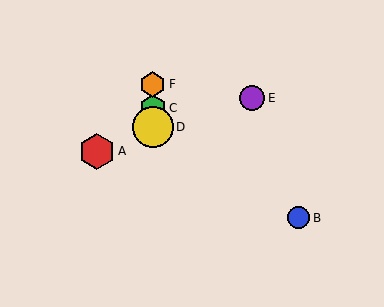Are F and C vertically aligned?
Yes, both are at x≈153.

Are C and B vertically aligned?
No, C is at x≈153 and B is at x≈298.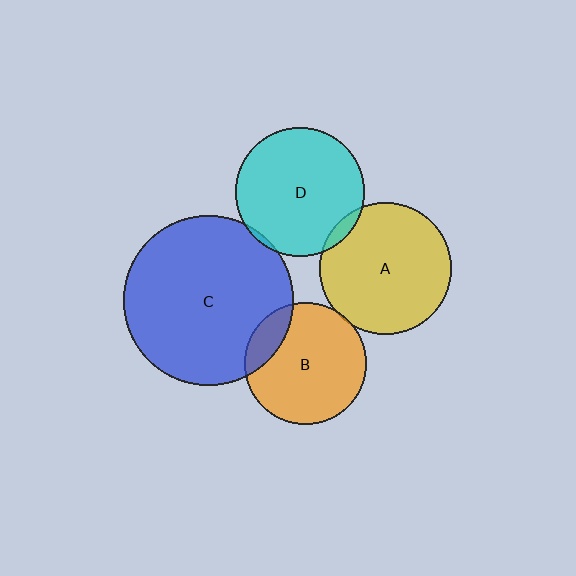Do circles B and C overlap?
Yes.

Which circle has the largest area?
Circle C (blue).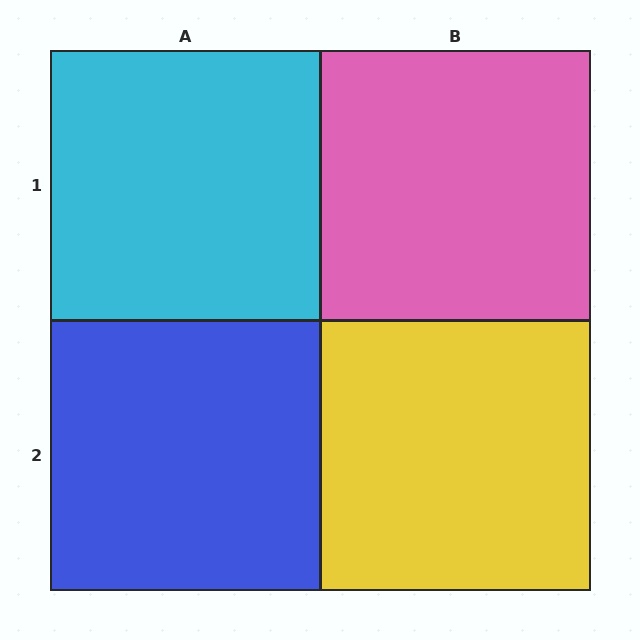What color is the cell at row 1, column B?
Pink.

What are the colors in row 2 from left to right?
Blue, yellow.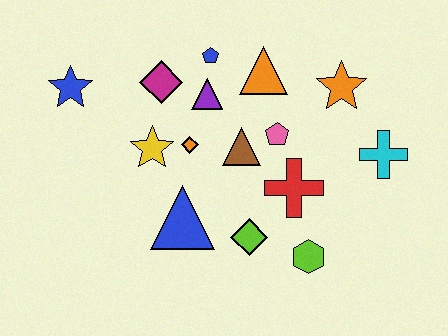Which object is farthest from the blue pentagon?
The lime hexagon is farthest from the blue pentagon.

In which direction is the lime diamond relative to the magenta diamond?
The lime diamond is below the magenta diamond.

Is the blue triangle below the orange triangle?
Yes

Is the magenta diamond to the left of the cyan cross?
Yes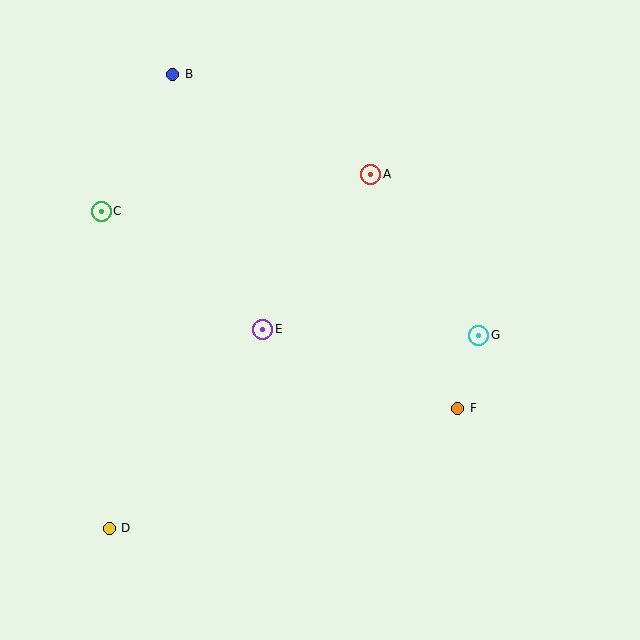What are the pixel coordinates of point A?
Point A is at (371, 174).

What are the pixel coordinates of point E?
Point E is at (263, 329).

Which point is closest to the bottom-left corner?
Point D is closest to the bottom-left corner.